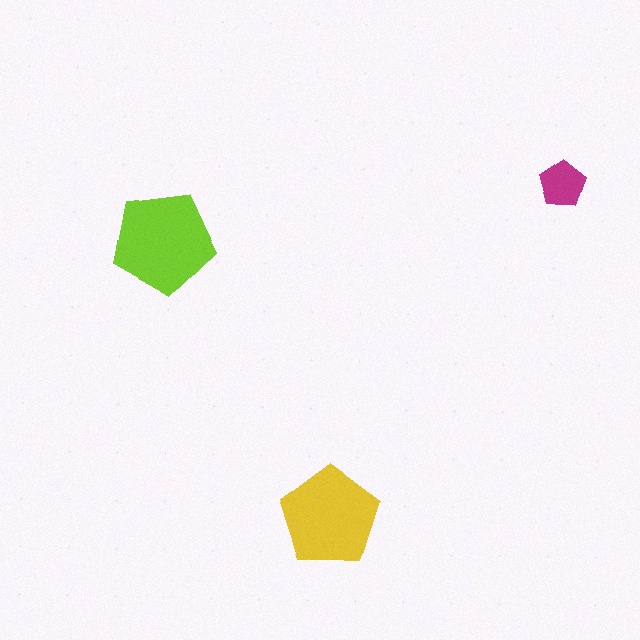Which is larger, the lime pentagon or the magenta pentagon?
The lime one.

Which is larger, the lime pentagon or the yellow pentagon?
The lime one.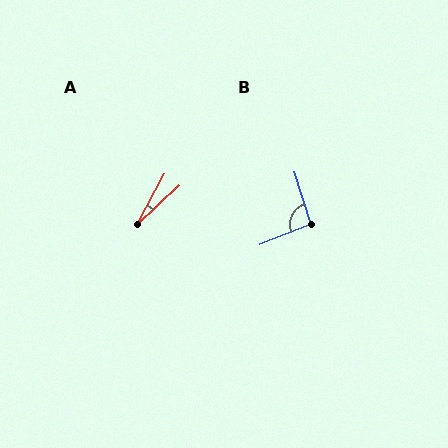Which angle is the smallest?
A, at approximately 19 degrees.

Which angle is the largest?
B, at approximately 95 degrees.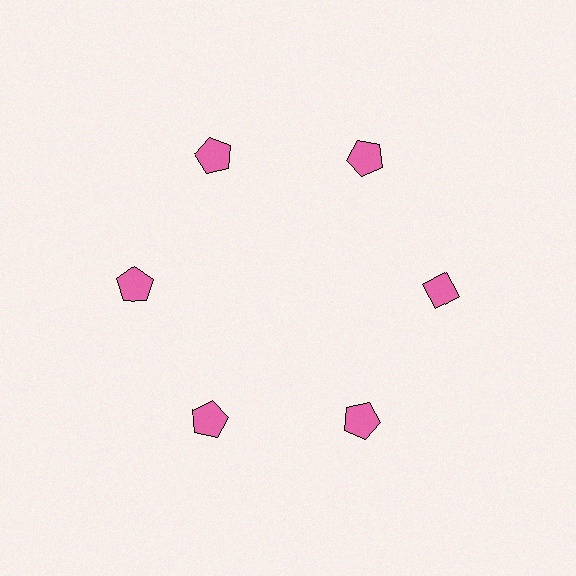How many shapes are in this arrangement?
There are 6 shapes arranged in a ring pattern.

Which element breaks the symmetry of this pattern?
The pink diamond at roughly the 3 o'clock position breaks the symmetry. All other shapes are pink pentagons.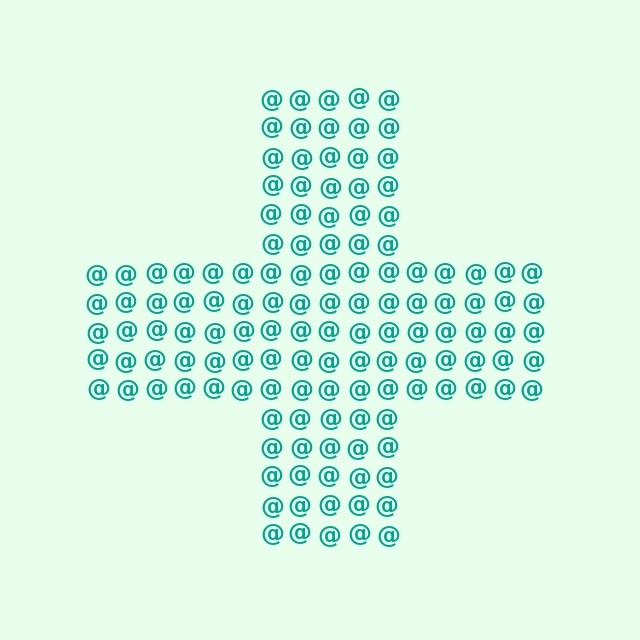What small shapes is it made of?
It is made of small at signs.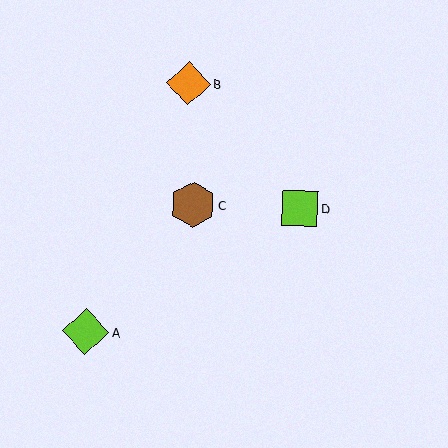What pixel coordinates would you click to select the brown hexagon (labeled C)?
Click at (193, 205) to select the brown hexagon C.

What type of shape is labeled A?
Shape A is a lime diamond.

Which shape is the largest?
The lime diamond (labeled A) is the largest.